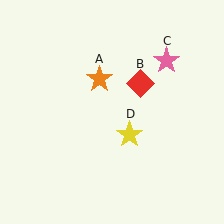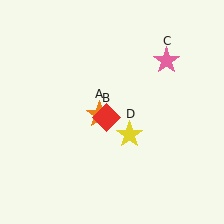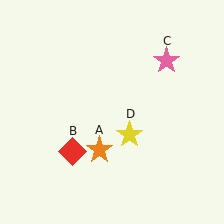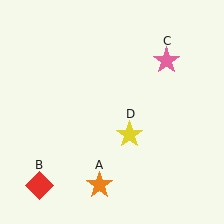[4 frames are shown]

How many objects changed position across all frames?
2 objects changed position: orange star (object A), red diamond (object B).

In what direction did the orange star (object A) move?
The orange star (object A) moved down.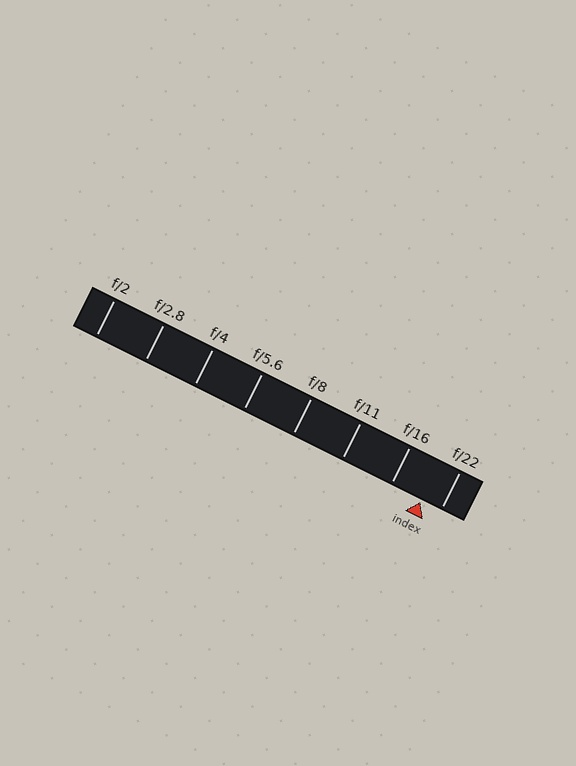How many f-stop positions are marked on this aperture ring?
There are 8 f-stop positions marked.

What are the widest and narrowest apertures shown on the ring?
The widest aperture shown is f/2 and the narrowest is f/22.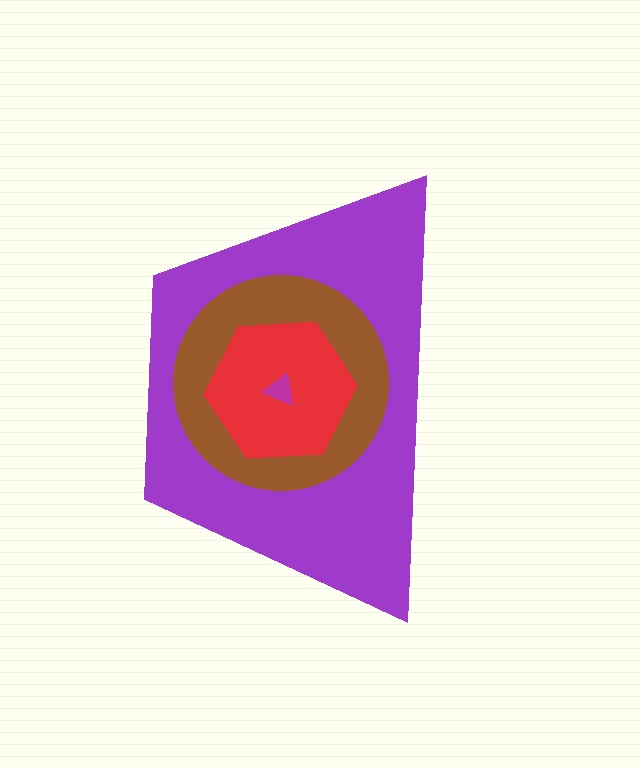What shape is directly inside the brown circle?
The red hexagon.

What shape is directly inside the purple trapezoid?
The brown circle.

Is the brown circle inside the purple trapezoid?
Yes.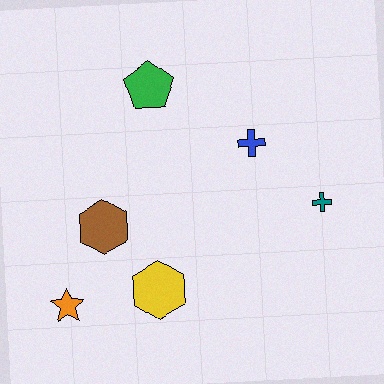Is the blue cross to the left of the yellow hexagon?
No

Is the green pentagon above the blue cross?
Yes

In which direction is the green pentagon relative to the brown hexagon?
The green pentagon is above the brown hexagon.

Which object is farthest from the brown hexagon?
The teal cross is farthest from the brown hexagon.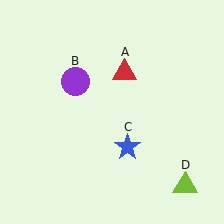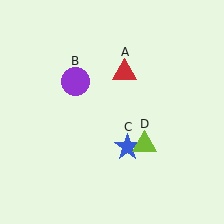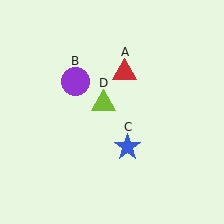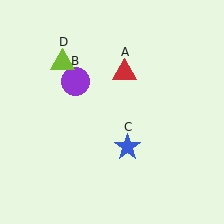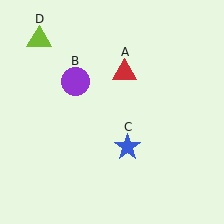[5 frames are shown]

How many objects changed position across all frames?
1 object changed position: lime triangle (object D).